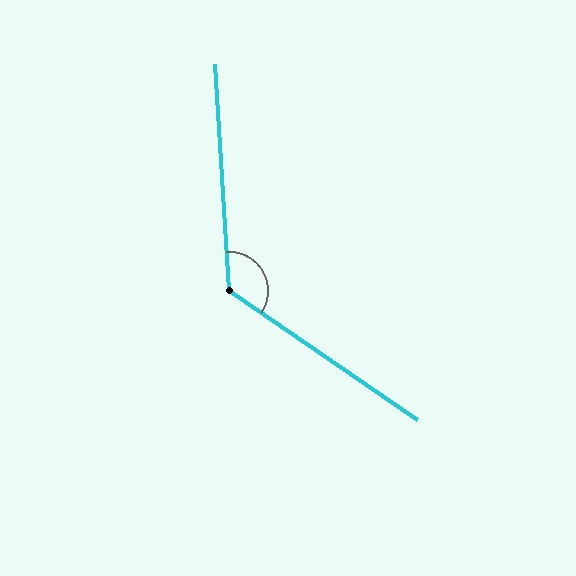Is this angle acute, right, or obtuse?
It is obtuse.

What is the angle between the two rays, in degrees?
Approximately 128 degrees.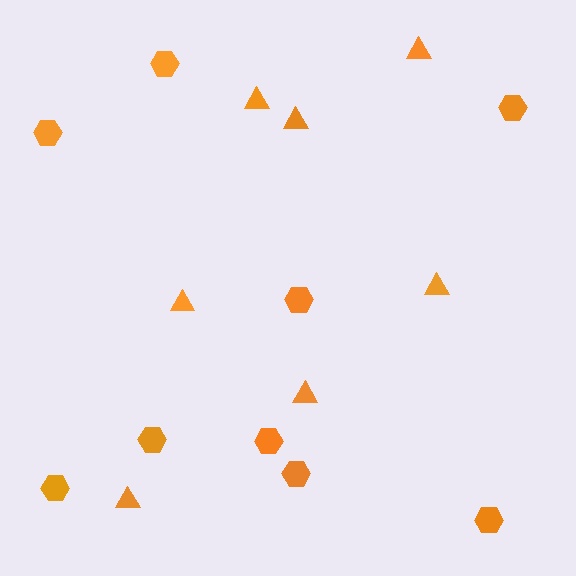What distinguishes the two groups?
There are 2 groups: one group of triangles (7) and one group of hexagons (9).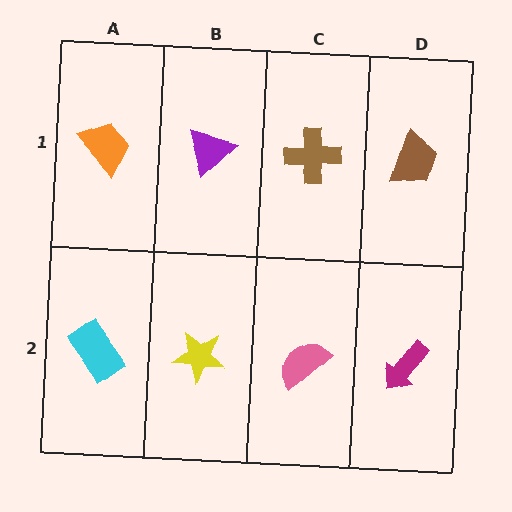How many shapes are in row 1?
4 shapes.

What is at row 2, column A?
A cyan rectangle.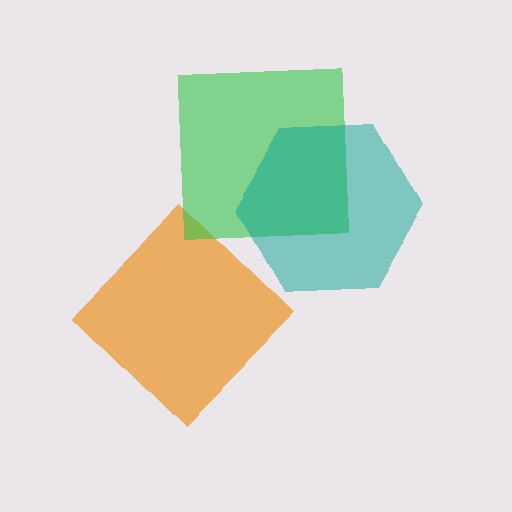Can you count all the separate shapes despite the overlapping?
Yes, there are 3 separate shapes.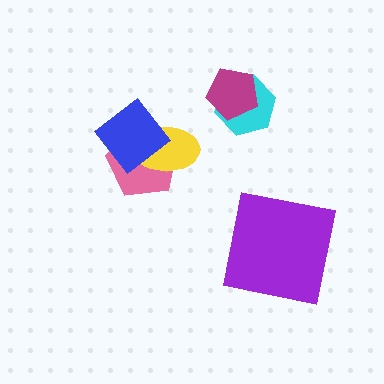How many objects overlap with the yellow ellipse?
2 objects overlap with the yellow ellipse.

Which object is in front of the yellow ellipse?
The blue diamond is in front of the yellow ellipse.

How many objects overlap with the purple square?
0 objects overlap with the purple square.